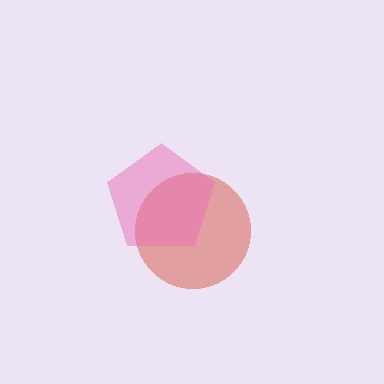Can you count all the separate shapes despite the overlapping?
Yes, there are 2 separate shapes.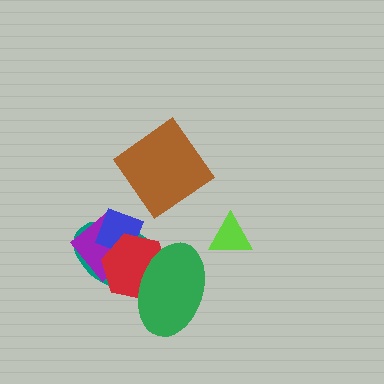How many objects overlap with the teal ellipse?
4 objects overlap with the teal ellipse.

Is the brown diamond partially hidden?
No, no other shape covers it.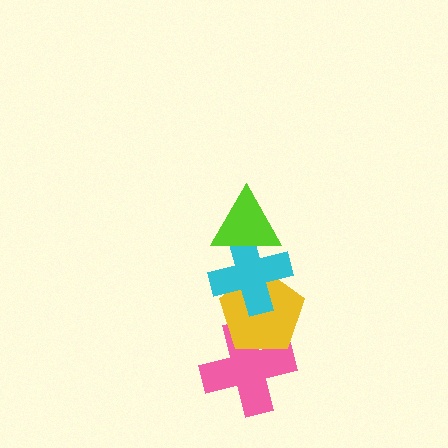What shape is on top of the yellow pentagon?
The cyan cross is on top of the yellow pentagon.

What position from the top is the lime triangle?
The lime triangle is 1st from the top.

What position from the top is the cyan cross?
The cyan cross is 2nd from the top.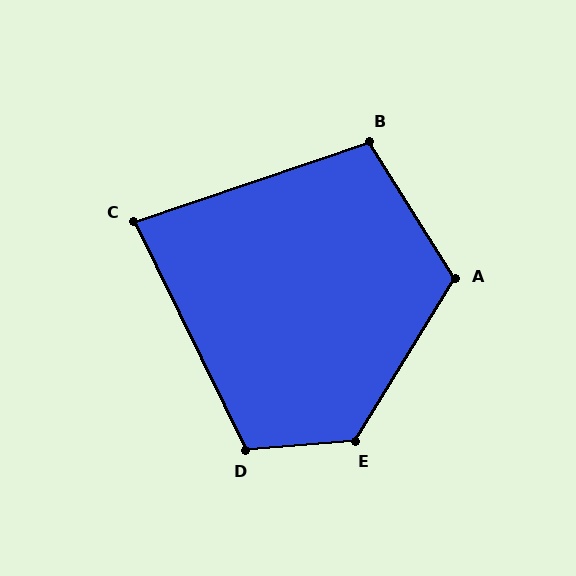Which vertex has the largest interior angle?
E, at approximately 126 degrees.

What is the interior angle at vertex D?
Approximately 112 degrees (obtuse).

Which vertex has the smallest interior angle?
C, at approximately 83 degrees.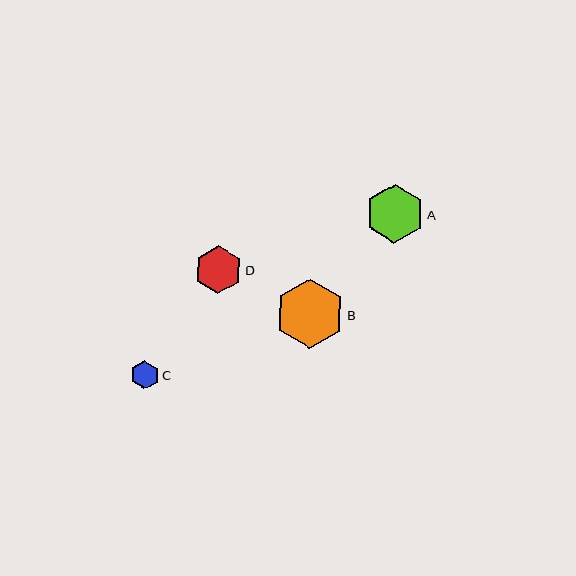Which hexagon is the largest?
Hexagon B is the largest with a size of approximately 69 pixels.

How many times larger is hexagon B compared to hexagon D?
Hexagon B is approximately 1.5 times the size of hexagon D.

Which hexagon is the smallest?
Hexagon C is the smallest with a size of approximately 28 pixels.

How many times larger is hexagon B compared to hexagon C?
Hexagon B is approximately 2.5 times the size of hexagon C.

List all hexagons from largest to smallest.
From largest to smallest: B, A, D, C.